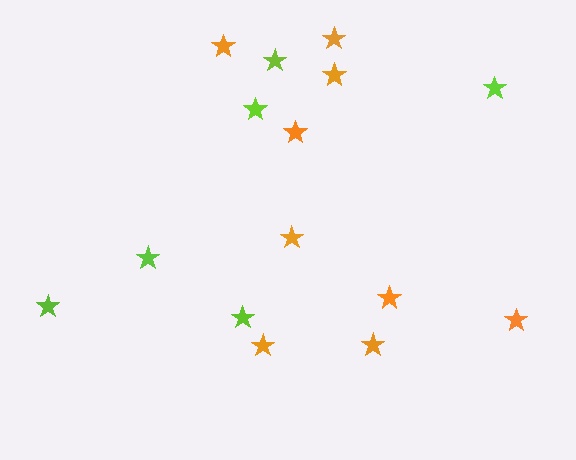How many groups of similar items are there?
There are 2 groups: one group of orange stars (9) and one group of lime stars (6).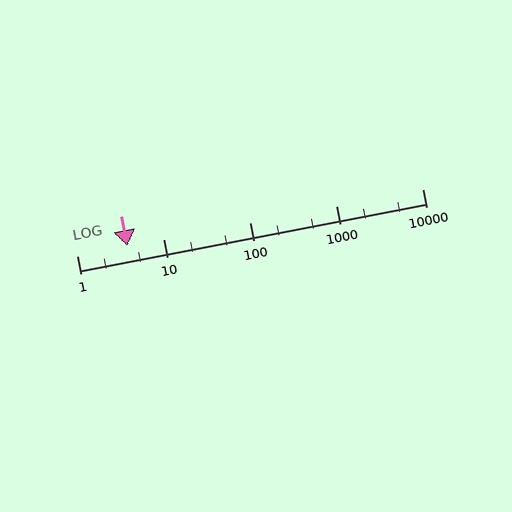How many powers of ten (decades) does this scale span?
The scale spans 4 decades, from 1 to 10000.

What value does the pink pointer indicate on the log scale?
The pointer indicates approximately 3.8.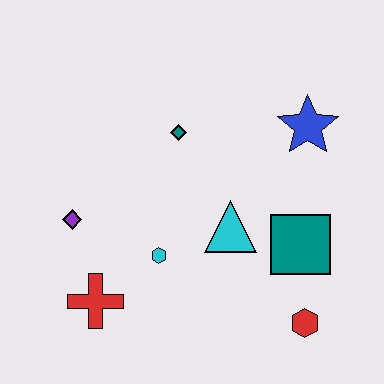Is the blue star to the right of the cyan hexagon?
Yes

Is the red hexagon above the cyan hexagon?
No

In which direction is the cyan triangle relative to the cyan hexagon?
The cyan triangle is to the right of the cyan hexagon.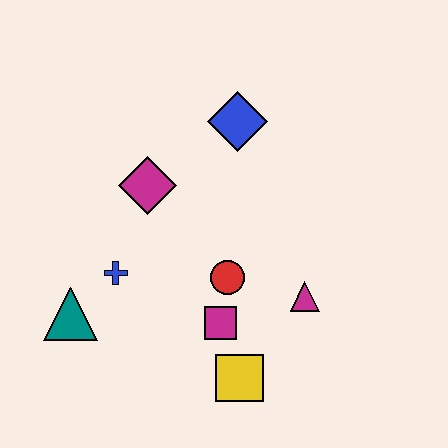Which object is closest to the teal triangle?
The blue cross is closest to the teal triangle.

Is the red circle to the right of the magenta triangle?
No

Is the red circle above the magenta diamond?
No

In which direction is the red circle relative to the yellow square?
The red circle is above the yellow square.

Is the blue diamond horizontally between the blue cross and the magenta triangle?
Yes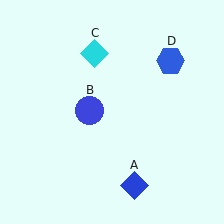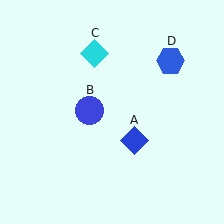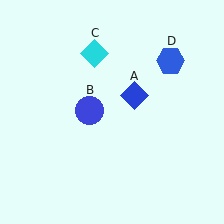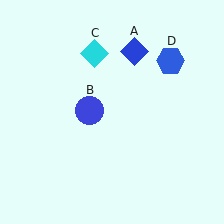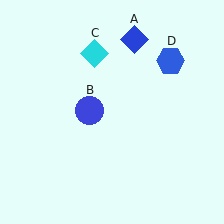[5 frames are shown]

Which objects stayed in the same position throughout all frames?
Blue circle (object B) and cyan diamond (object C) and blue hexagon (object D) remained stationary.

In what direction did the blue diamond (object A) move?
The blue diamond (object A) moved up.